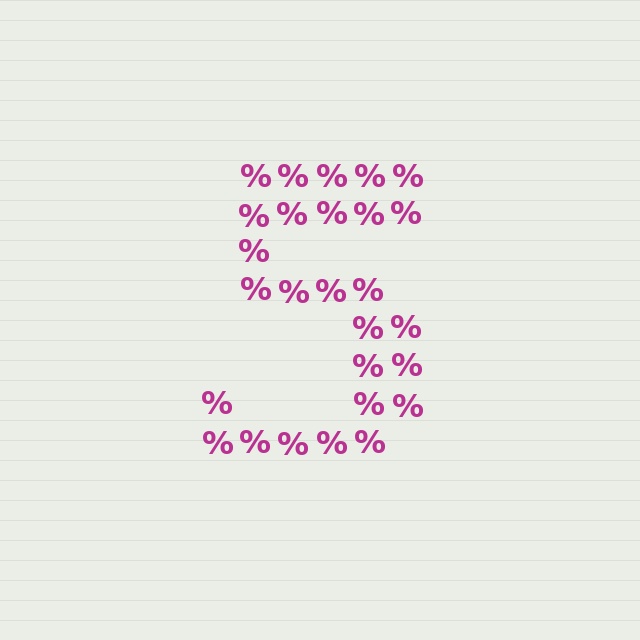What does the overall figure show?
The overall figure shows the digit 5.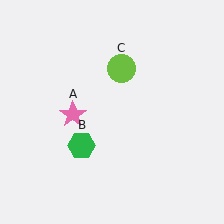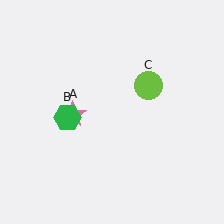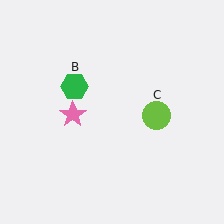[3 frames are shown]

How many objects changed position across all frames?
2 objects changed position: green hexagon (object B), lime circle (object C).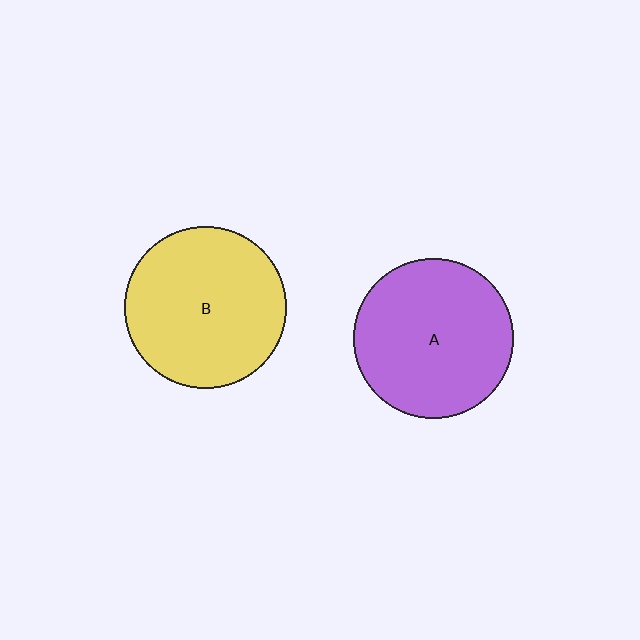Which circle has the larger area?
Circle B (yellow).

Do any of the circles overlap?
No, none of the circles overlap.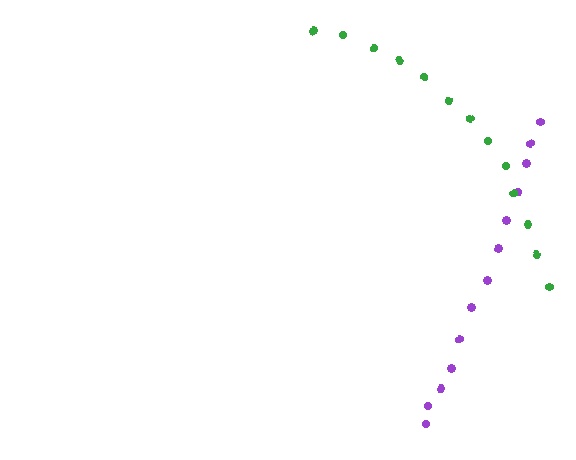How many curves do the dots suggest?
There are 2 distinct paths.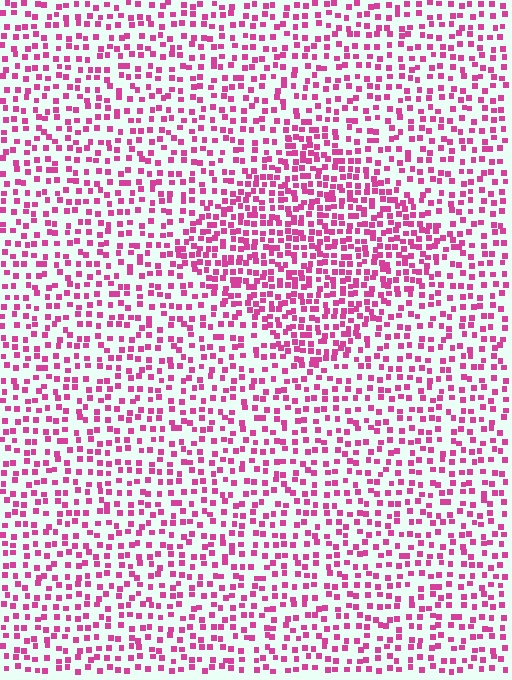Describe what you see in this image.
The image contains small magenta elements arranged at two different densities. A diamond-shaped region is visible where the elements are more densely packed than the surrounding area.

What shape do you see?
I see a diamond.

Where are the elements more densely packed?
The elements are more densely packed inside the diamond boundary.